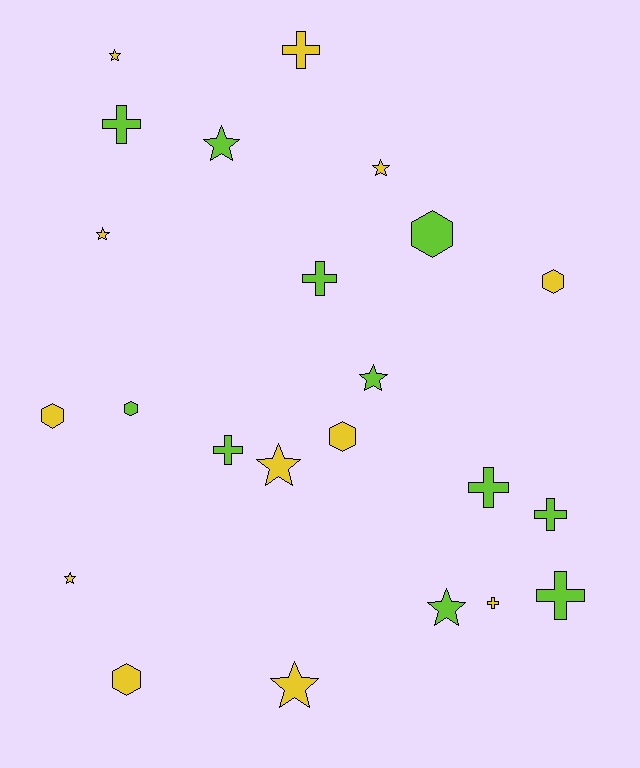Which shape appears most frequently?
Star, with 9 objects.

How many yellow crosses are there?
There are 2 yellow crosses.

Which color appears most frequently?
Yellow, with 12 objects.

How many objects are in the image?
There are 23 objects.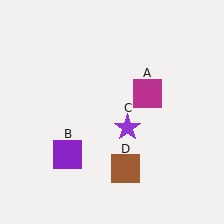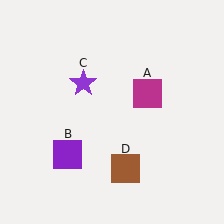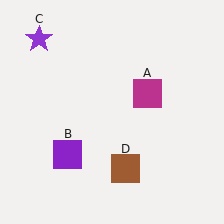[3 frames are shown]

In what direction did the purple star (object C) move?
The purple star (object C) moved up and to the left.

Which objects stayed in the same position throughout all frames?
Magenta square (object A) and purple square (object B) and brown square (object D) remained stationary.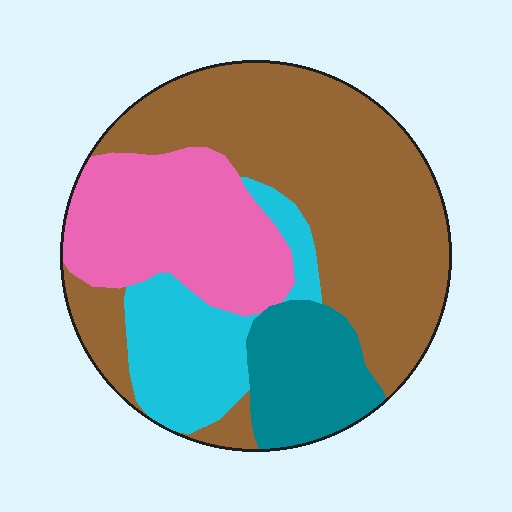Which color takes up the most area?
Brown, at roughly 50%.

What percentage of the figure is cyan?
Cyan covers about 15% of the figure.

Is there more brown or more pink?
Brown.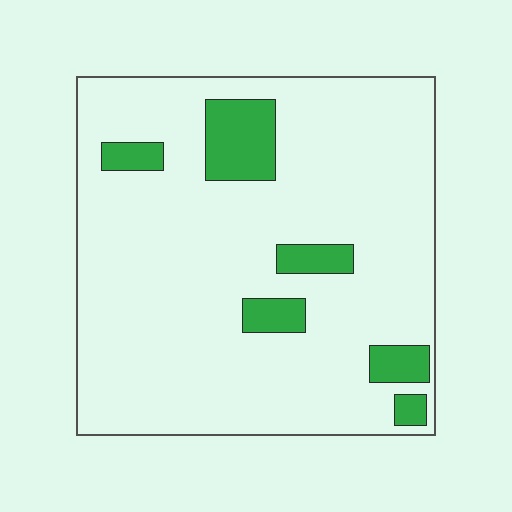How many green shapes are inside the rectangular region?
6.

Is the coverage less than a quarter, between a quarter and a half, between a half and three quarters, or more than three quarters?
Less than a quarter.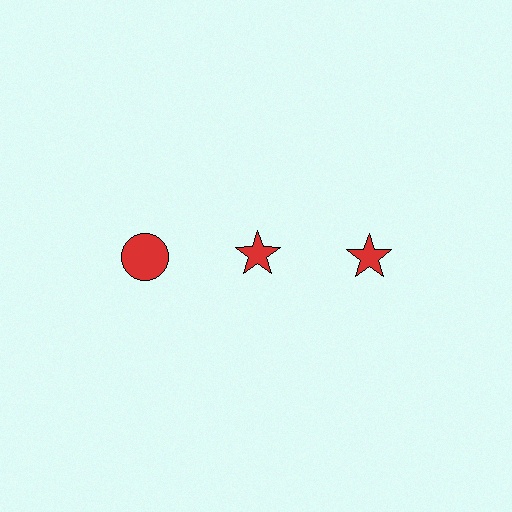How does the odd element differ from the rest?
It has a different shape: circle instead of star.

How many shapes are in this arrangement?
There are 3 shapes arranged in a grid pattern.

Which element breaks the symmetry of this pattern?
The red circle in the top row, leftmost column breaks the symmetry. All other shapes are red stars.